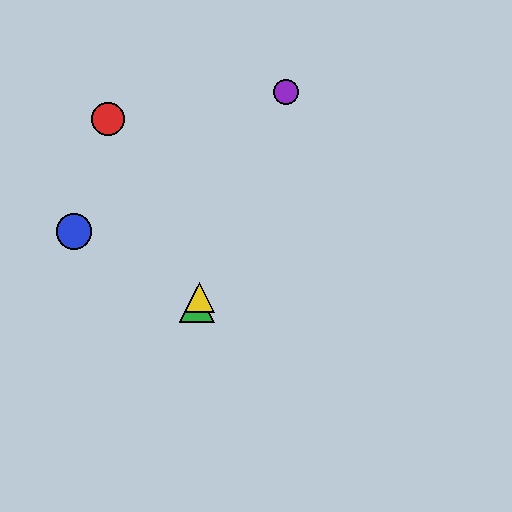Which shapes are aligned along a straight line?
The green triangle, the yellow triangle, the purple circle are aligned along a straight line.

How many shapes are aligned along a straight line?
3 shapes (the green triangle, the yellow triangle, the purple circle) are aligned along a straight line.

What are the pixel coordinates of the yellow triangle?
The yellow triangle is at (200, 298).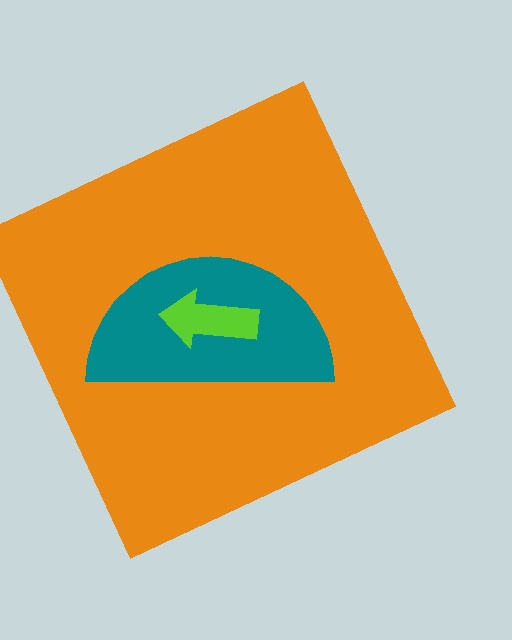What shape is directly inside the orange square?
The teal semicircle.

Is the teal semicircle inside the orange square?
Yes.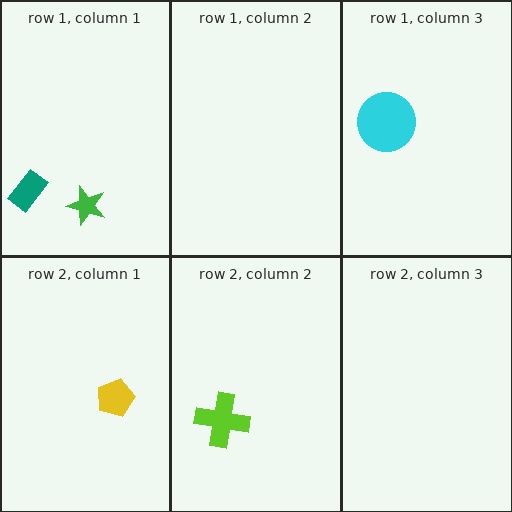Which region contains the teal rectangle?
The row 1, column 1 region.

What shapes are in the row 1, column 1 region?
The green star, the teal rectangle.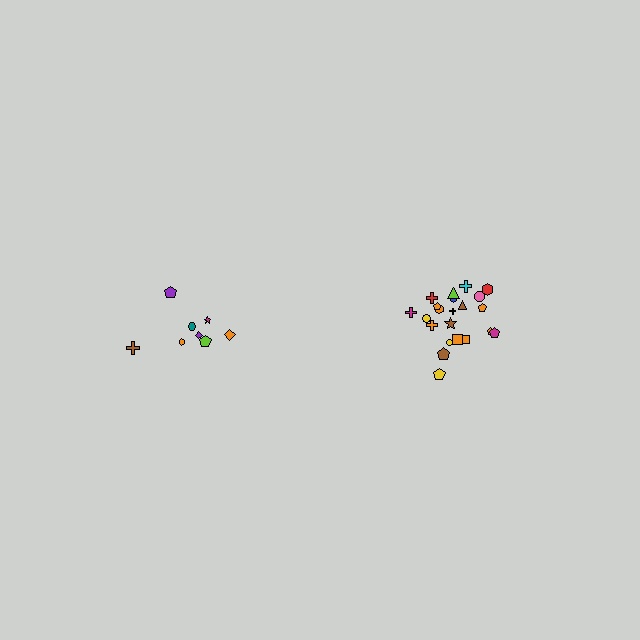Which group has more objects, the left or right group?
The right group.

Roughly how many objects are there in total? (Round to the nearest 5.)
Roughly 30 objects in total.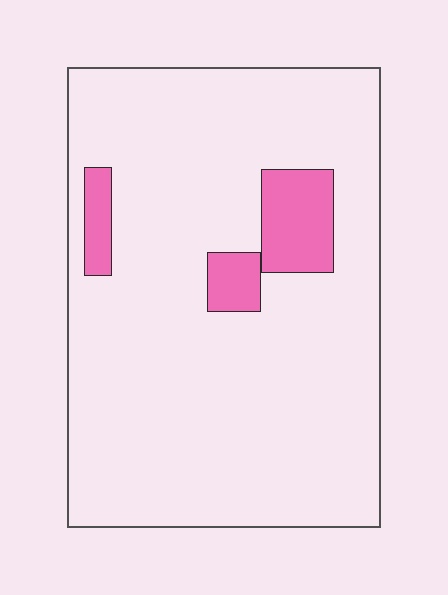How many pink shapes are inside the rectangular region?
3.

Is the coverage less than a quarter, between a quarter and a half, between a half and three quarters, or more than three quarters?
Less than a quarter.